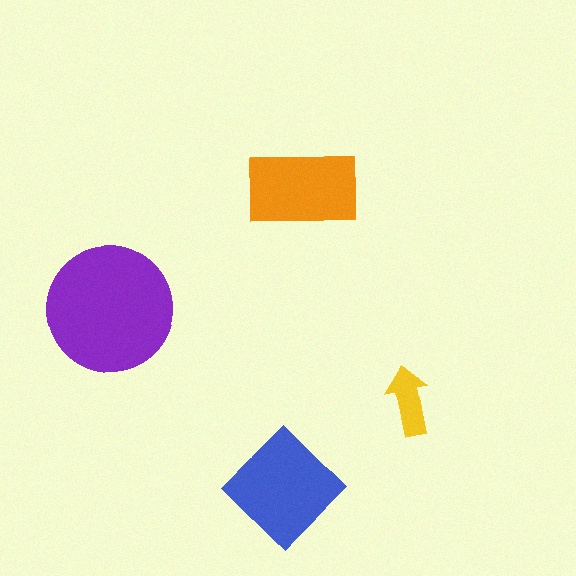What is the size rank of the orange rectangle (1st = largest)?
3rd.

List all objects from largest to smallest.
The purple circle, the blue diamond, the orange rectangle, the yellow arrow.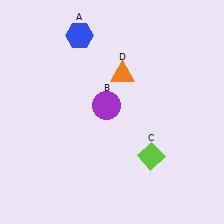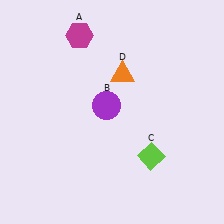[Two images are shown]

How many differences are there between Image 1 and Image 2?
There is 1 difference between the two images.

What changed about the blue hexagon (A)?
In Image 1, A is blue. In Image 2, it changed to magenta.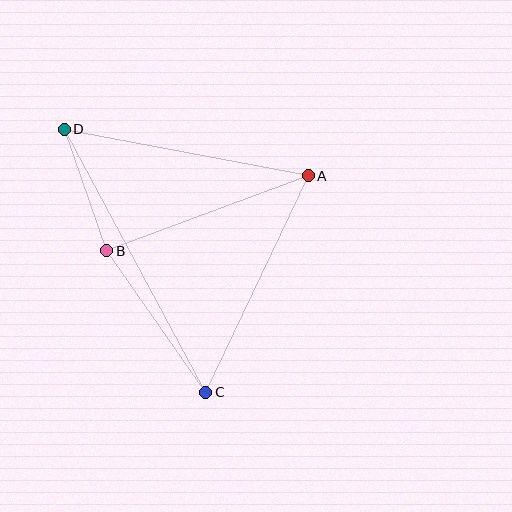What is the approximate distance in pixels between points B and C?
The distance between B and C is approximately 173 pixels.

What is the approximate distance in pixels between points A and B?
The distance between A and B is approximately 215 pixels.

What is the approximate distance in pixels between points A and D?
The distance between A and D is approximately 249 pixels.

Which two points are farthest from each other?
Points C and D are farthest from each other.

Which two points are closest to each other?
Points B and D are closest to each other.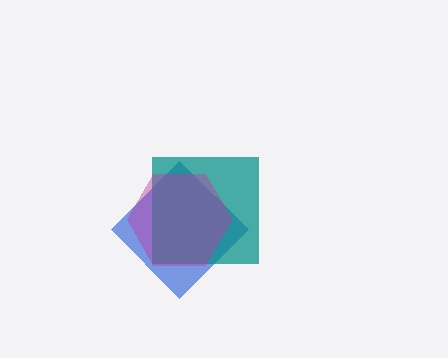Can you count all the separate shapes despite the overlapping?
Yes, there are 3 separate shapes.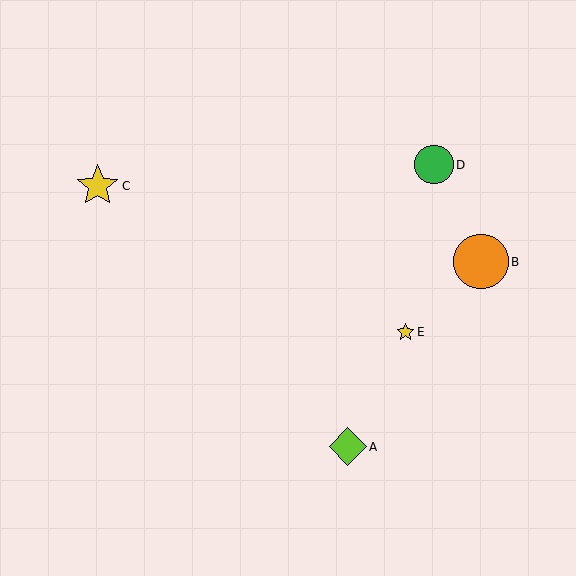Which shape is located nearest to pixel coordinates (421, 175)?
The green circle (labeled D) at (434, 165) is nearest to that location.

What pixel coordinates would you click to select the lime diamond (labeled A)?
Click at (348, 447) to select the lime diamond A.